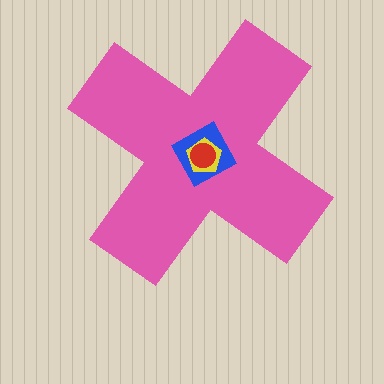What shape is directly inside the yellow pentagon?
The red circle.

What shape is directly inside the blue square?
The yellow pentagon.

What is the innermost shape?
The red circle.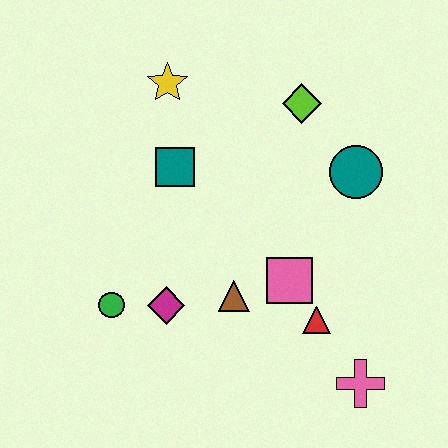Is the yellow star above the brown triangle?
Yes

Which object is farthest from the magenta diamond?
The lime diamond is farthest from the magenta diamond.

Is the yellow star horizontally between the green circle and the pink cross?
Yes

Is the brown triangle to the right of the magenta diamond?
Yes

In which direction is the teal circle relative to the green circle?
The teal circle is to the right of the green circle.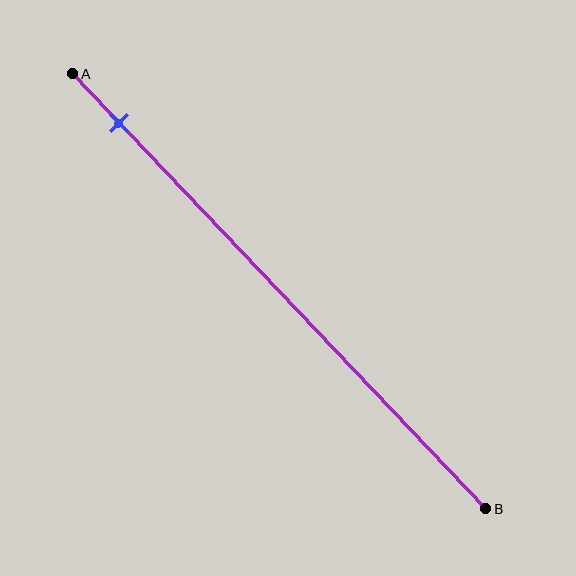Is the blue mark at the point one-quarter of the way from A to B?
No, the mark is at about 10% from A, not at the 25% one-quarter point.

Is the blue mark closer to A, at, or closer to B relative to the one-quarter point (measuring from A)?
The blue mark is closer to point A than the one-quarter point of segment AB.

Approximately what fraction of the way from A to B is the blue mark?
The blue mark is approximately 10% of the way from A to B.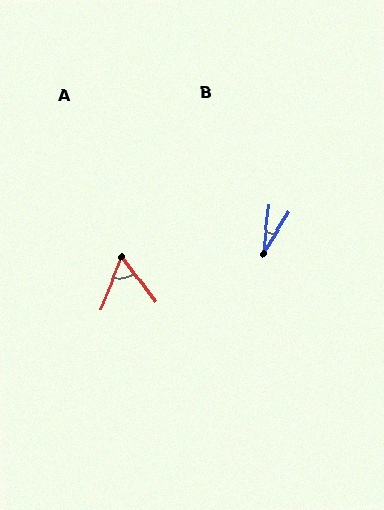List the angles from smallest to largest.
B (25°), A (59°).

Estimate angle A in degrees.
Approximately 59 degrees.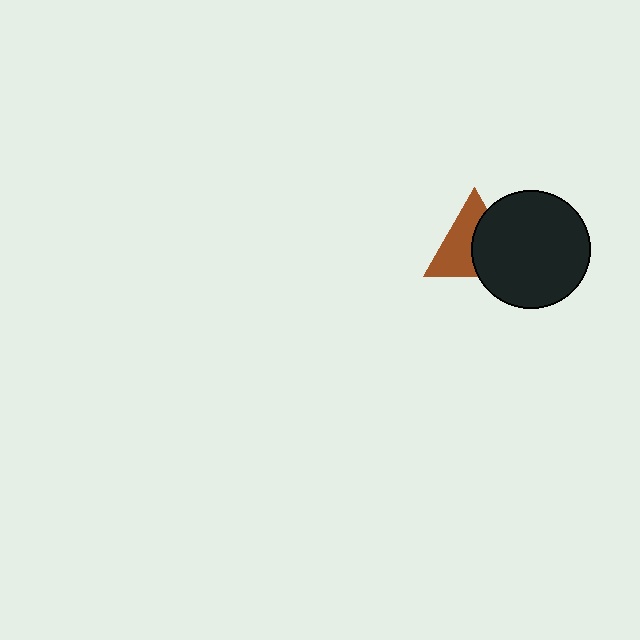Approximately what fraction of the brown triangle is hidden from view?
Roughly 46% of the brown triangle is hidden behind the black circle.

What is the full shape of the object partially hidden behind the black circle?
The partially hidden object is a brown triangle.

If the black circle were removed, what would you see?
You would see the complete brown triangle.